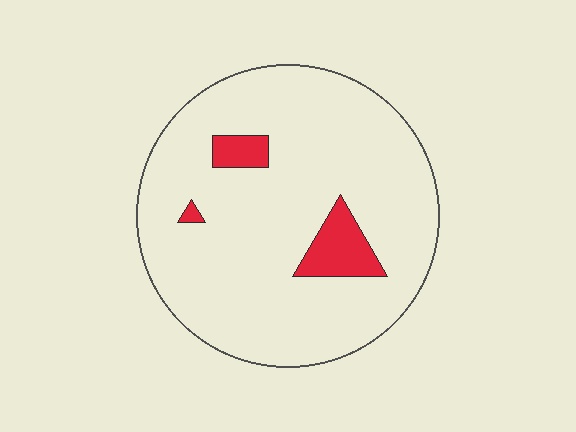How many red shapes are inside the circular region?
3.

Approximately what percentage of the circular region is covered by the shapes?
Approximately 10%.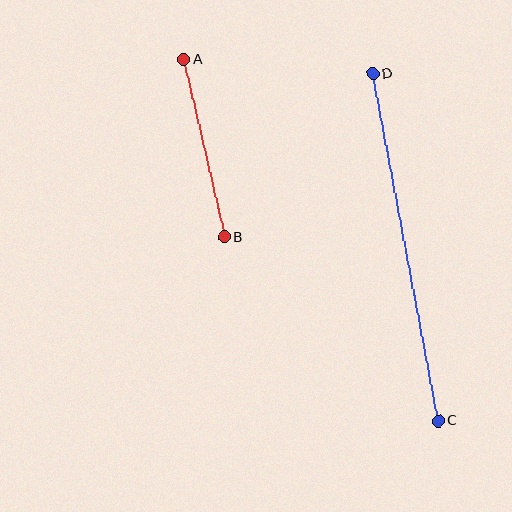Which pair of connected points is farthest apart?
Points C and D are farthest apart.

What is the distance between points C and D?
The distance is approximately 353 pixels.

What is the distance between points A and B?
The distance is approximately 182 pixels.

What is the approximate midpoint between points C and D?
The midpoint is at approximately (406, 247) pixels.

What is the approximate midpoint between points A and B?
The midpoint is at approximately (204, 148) pixels.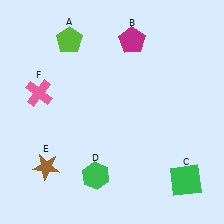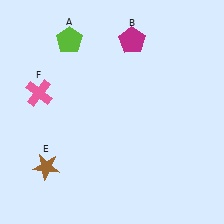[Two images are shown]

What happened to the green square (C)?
The green square (C) was removed in Image 2. It was in the bottom-right area of Image 1.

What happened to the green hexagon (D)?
The green hexagon (D) was removed in Image 2. It was in the bottom-left area of Image 1.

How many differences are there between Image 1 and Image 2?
There are 2 differences between the two images.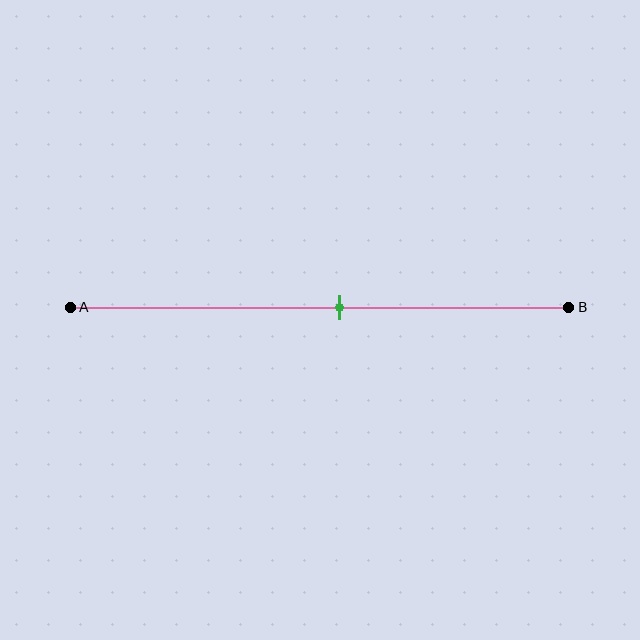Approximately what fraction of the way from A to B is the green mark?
The green mark is approximately 55% of the way from A to B.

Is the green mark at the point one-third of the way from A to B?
No, the mark is at about 55% from A, not at the 33% one-third point.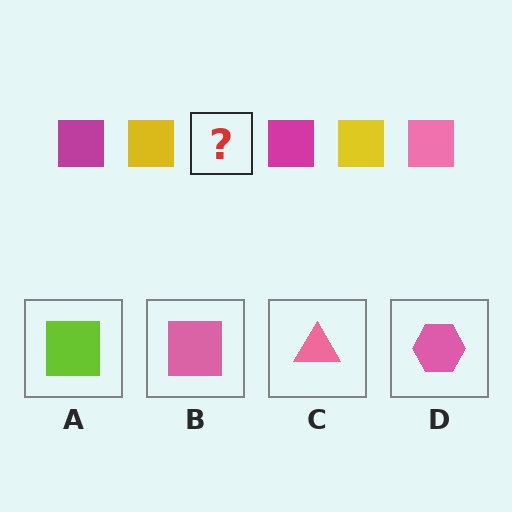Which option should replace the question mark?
Option B.